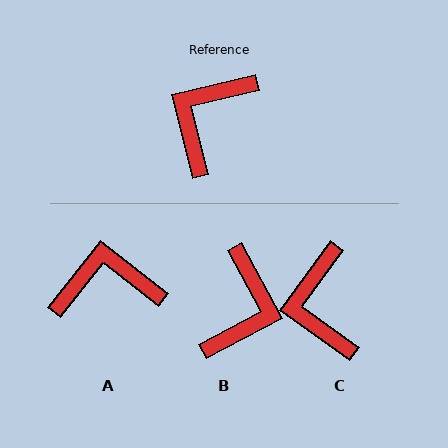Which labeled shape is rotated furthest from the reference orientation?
B, about 165 degrees away.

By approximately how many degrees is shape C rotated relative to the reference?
Approximately 40 degrees counter-clockwise.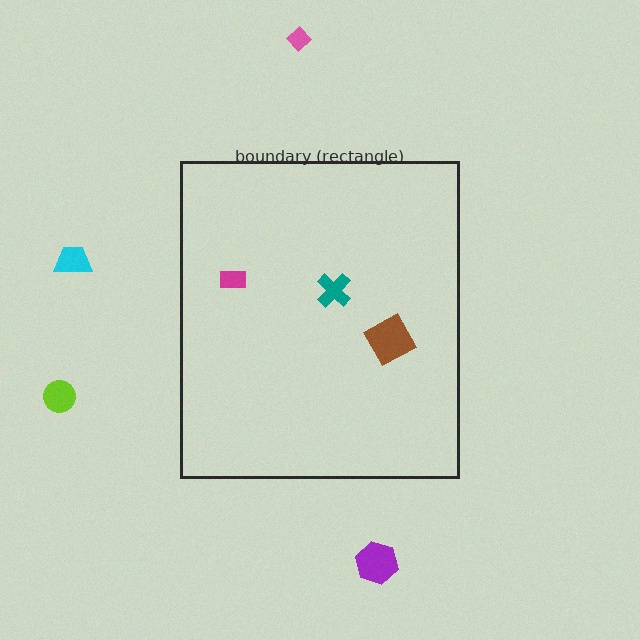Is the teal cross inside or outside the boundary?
Inside.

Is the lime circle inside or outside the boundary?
Outside.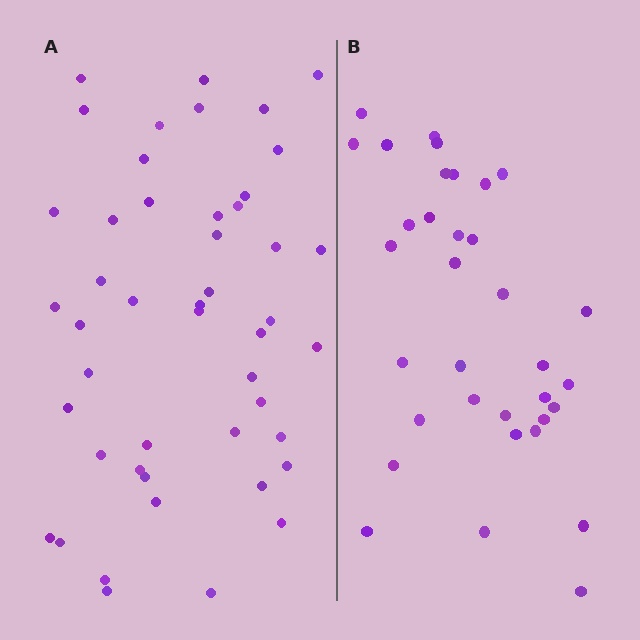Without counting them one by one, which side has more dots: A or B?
Region A (the left region) has more dots.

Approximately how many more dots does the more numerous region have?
Region A has approximately 15 more dots than region B.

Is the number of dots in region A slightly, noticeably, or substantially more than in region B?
Region A has noticeably more, but not dramatically so. The ratio is roughly 1.4 to 1.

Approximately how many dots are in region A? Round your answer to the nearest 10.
About 50 dots. (The exact count is 47, which rounds to 50.)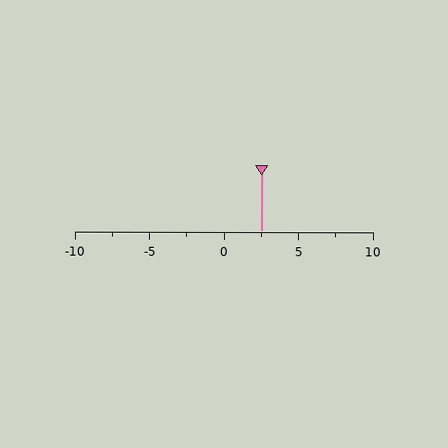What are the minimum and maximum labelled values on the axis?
The axis runs from -10 to 10.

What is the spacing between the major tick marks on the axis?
The major ticks are spaced 5 apart.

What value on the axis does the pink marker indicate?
The marker indicates approximately 2.5.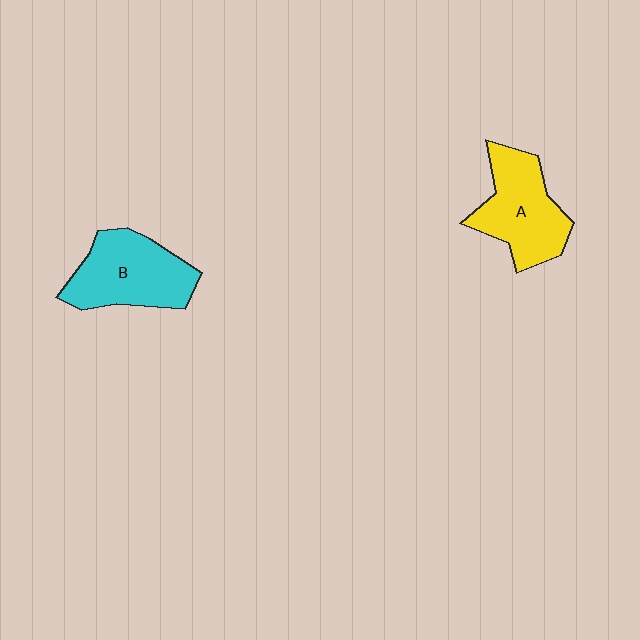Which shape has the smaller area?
Shape A (yellow).